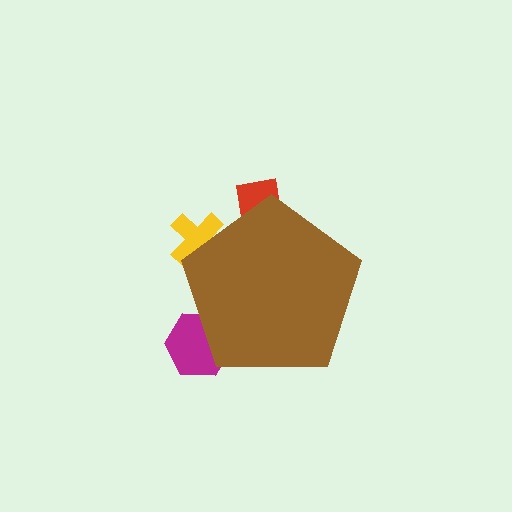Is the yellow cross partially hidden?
Yes, the yellow cross is partially hidden behind the brown pentagon.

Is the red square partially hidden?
Yes, the red square is partially hidden behind the brown pentagon.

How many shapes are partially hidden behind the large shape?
3 shapes are partially hidden.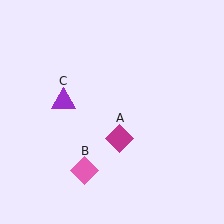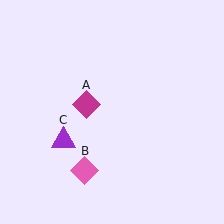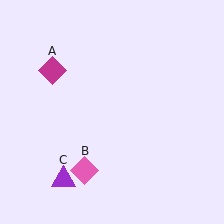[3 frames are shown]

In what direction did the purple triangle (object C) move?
The purple triangle (object C) moved down.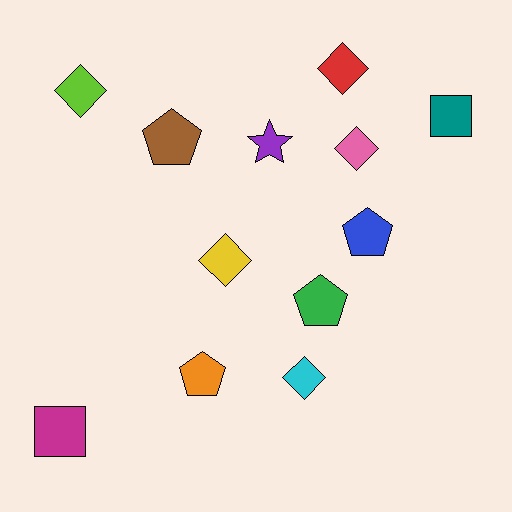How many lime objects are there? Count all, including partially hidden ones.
There is 1 lime object.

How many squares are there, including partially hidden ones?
There are 2 squares.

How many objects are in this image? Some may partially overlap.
There are 12 objects.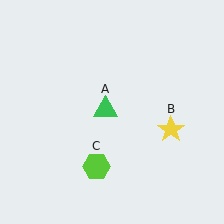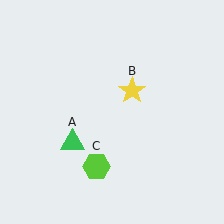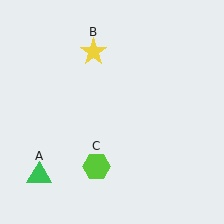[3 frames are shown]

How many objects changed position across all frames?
2 objects changed position: green triangle (object A), yellow star (object B).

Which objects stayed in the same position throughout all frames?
Lime hexagon (object C) remained stationary.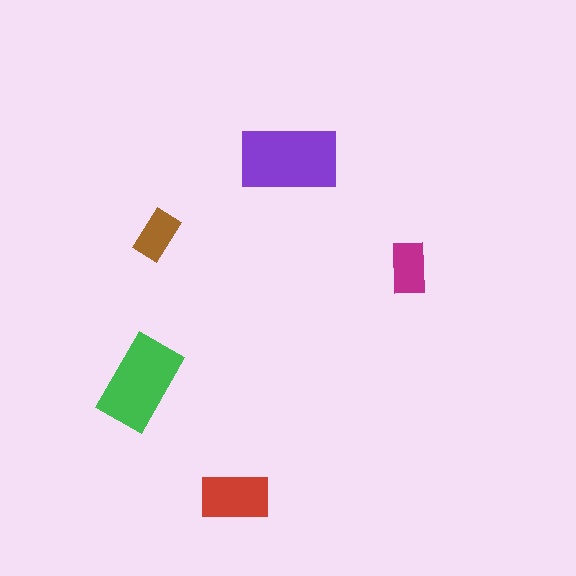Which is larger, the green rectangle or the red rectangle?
The green one.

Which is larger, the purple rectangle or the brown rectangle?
The purple one.